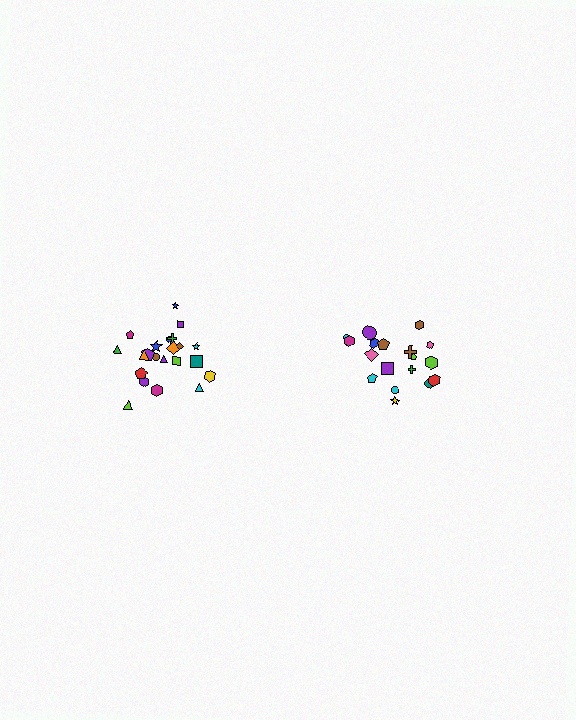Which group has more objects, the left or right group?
The left group.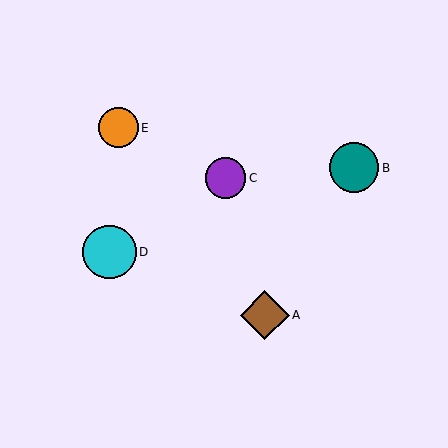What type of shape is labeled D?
Shape D is a cyan circle.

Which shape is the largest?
The cyan circle (labeled D) is the largest.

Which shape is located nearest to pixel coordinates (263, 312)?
The brown diamond (labeled A) at (265, 315) is nearest to that location.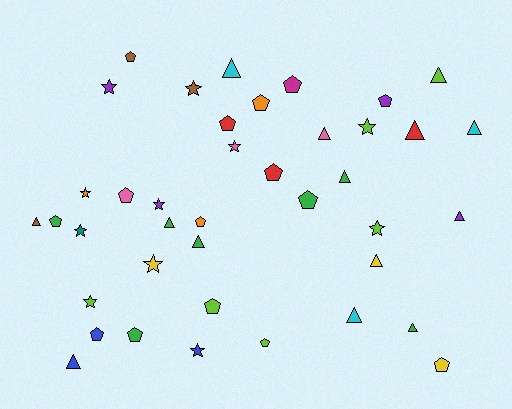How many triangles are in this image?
There are 14 triangles.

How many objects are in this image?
There are 40 objects.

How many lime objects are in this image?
There are 6 lime objects.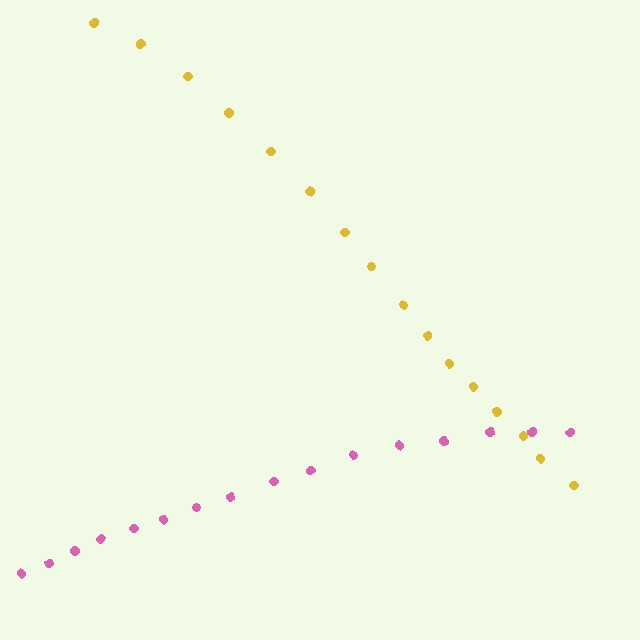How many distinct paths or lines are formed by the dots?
There are 2 distinct paths.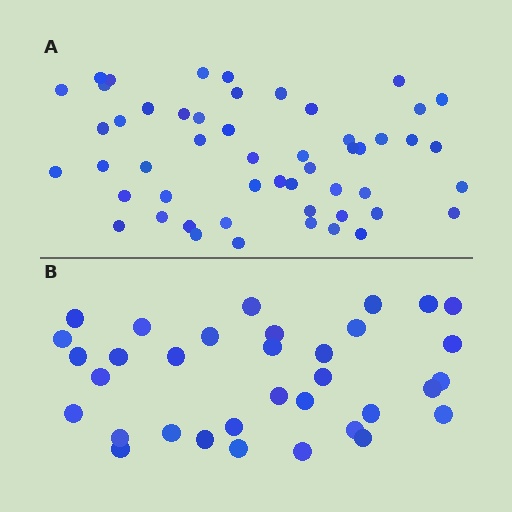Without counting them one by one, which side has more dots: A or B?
Region A (the top region) has more dots.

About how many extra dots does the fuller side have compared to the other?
Region A has approximately 20 more dots than region B.